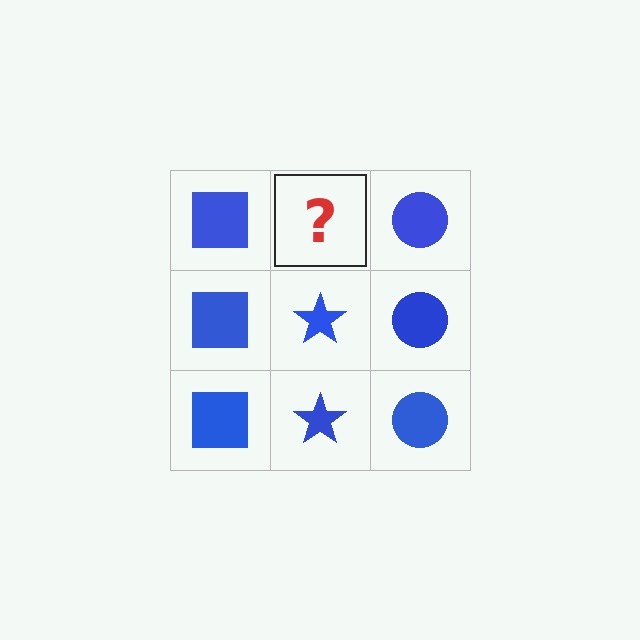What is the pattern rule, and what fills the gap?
The rule is that each column has a consistent shape. The gap should be filled with a blue star.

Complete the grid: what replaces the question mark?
The question mark should be replaced with a blue star.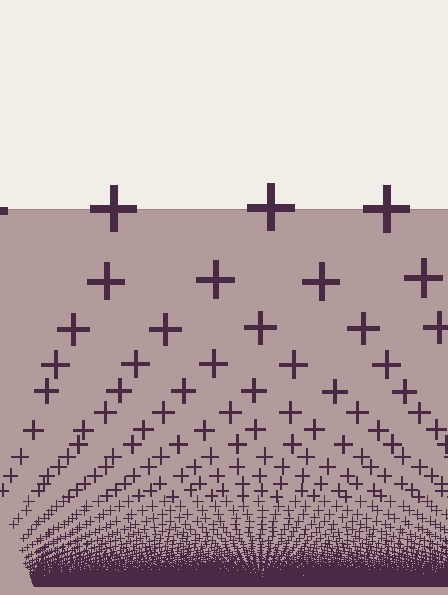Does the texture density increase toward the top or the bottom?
Density increases toward the bottom.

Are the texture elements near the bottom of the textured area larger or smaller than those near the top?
Smaller. The gradient is inverted — elements near the bottom are smaller and denser.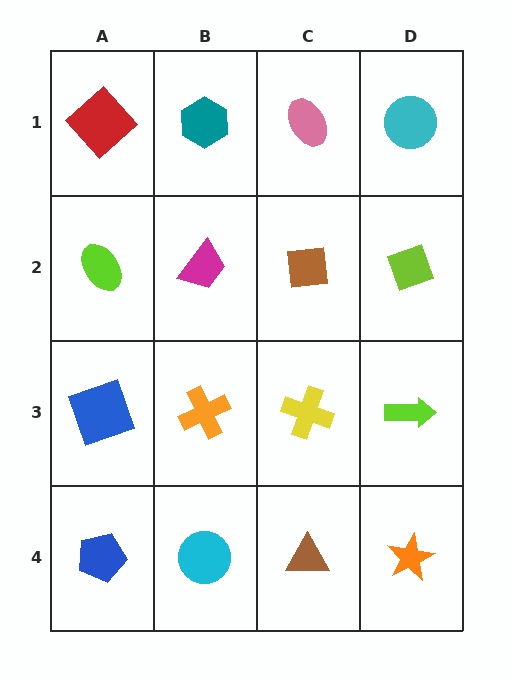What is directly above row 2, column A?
A red diamond.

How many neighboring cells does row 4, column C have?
3.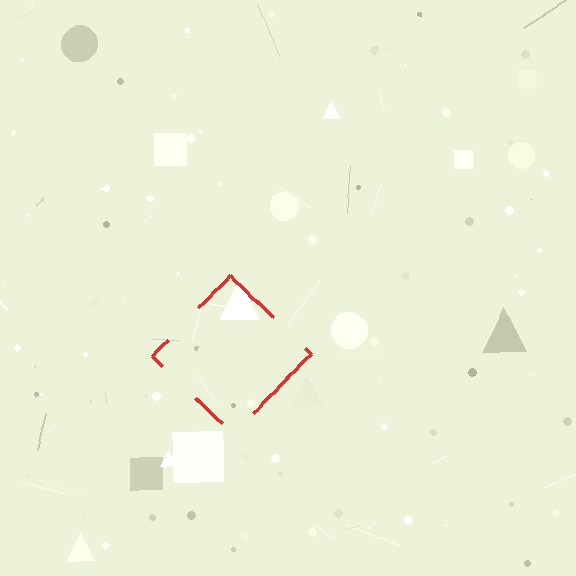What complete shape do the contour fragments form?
The contour fragments form a diamond.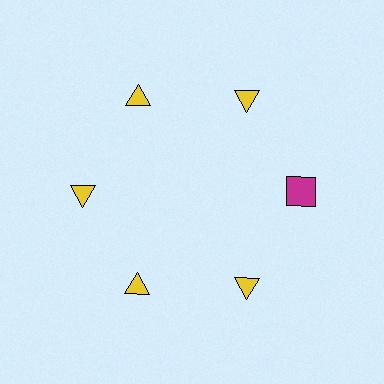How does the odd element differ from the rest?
It differs in both color (magenta instead of yellow) and shape (square instead of triangle).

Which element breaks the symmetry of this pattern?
The magenta square at roughly the 3 o'clock position breaks the symmetry. All other shapes are yellow triangles.